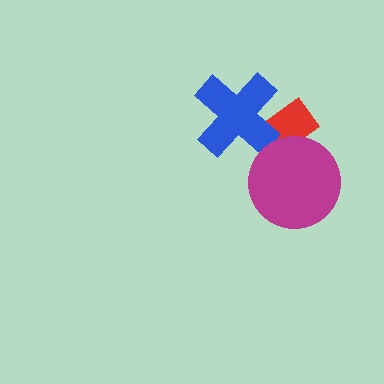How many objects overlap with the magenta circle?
1 object overlaps with the magenta circle.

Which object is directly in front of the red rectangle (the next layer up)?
The blue cross is directly in front of the red rectangle.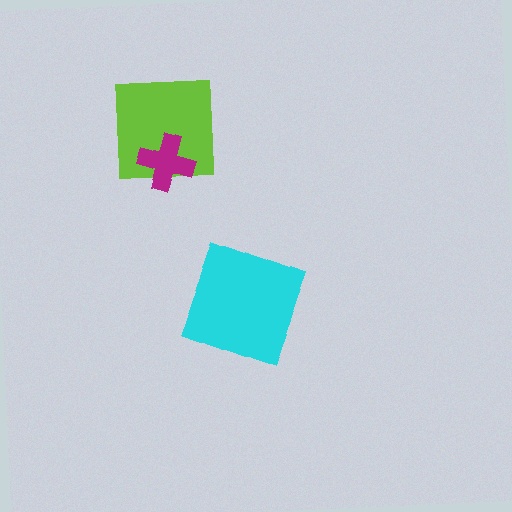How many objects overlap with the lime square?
1 object overlaps with the lime square.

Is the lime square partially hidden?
Yes, it is partially covered by another shape.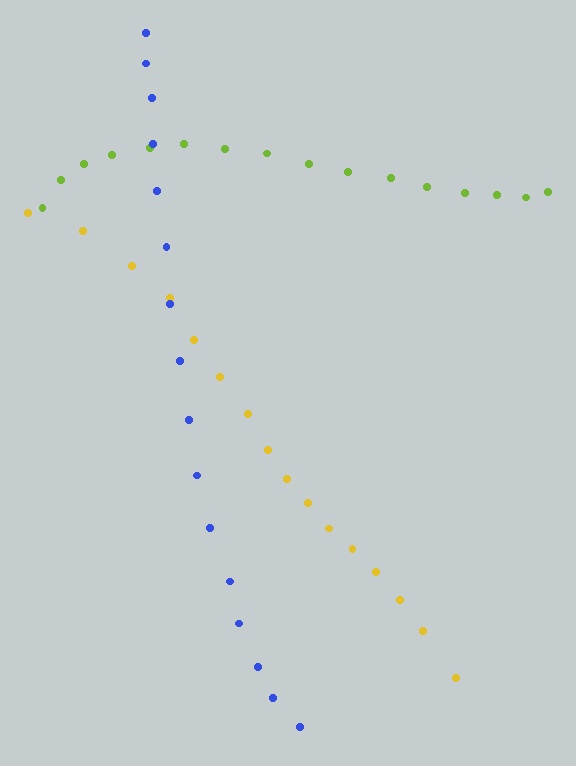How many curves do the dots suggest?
There are 3 distinct paths.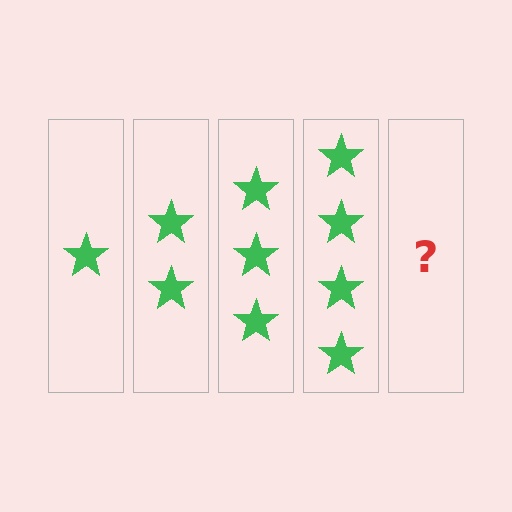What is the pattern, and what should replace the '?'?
The pattern is that each step adds one more star. The '?' should be 5 stars.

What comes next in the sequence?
The next element should be 5 stars.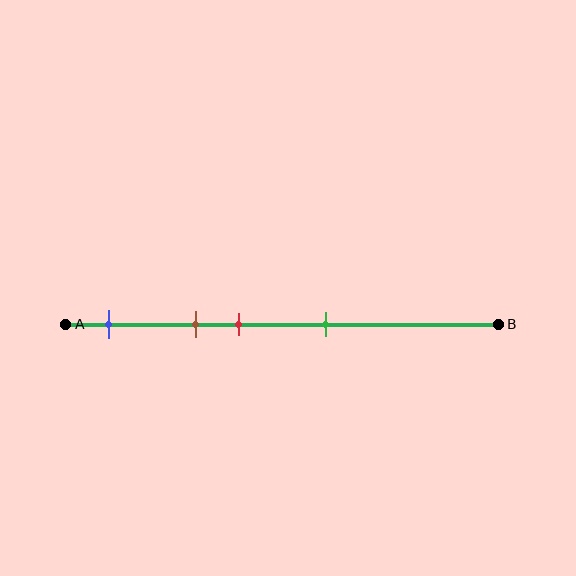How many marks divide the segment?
There are 4 marks dividing the segment.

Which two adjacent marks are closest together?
The brown and red marks are the closest adjacent pair.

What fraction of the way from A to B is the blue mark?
The blue mark is approximately 10% (0.1) of the way from A to B.